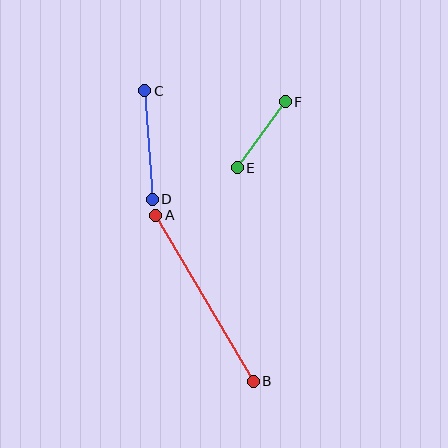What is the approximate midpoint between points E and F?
The midpoint is at approximately (261, 135) pixels.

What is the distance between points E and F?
The distance is approximately 81 pixels.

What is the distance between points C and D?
The distance is approximately 109 pixels.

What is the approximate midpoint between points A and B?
The midpoint is at approximately (204, 298) pixels.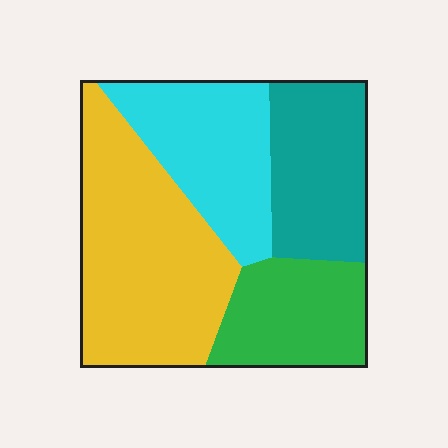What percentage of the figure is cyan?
Cyan takes up between a sixth and a third of the figure.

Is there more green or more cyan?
Cyan.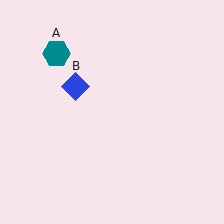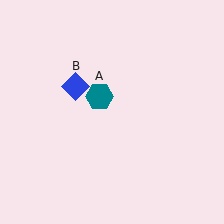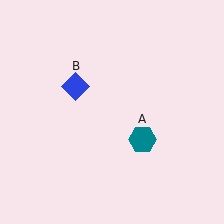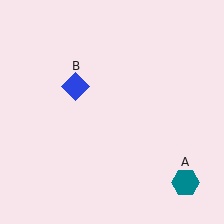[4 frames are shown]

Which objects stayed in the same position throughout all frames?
Blue diamond (object B) remained stationary.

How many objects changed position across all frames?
1 object changed position: teal hexagon (object A).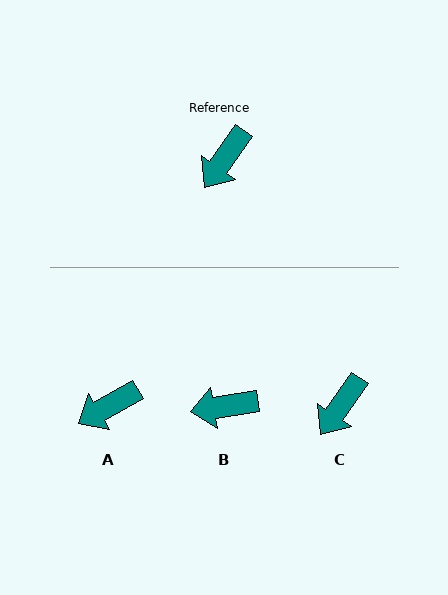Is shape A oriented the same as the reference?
No, it is off by about 26 degrees.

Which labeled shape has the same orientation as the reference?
C.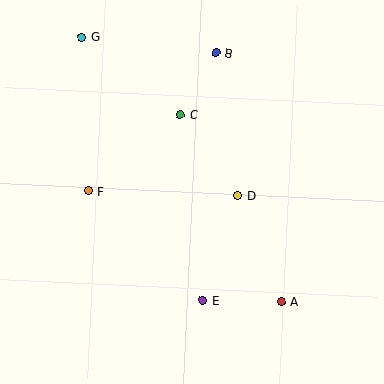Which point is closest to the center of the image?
Point D at (237, 196) is closest to the center.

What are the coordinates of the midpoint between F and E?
The midpoint between F and E is at (145, 246).